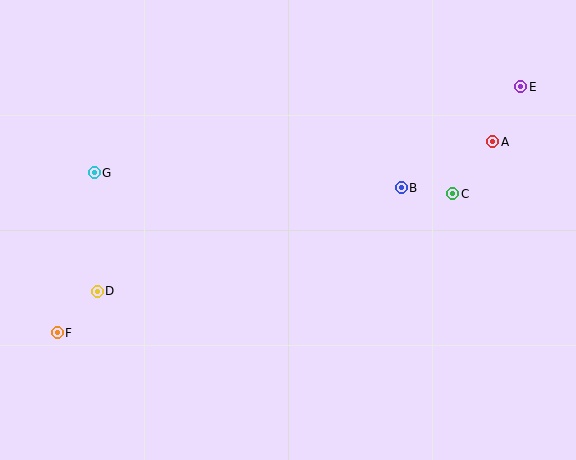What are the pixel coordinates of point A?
Point A is at (493, 142).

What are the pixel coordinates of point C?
Point C is at (453, 194).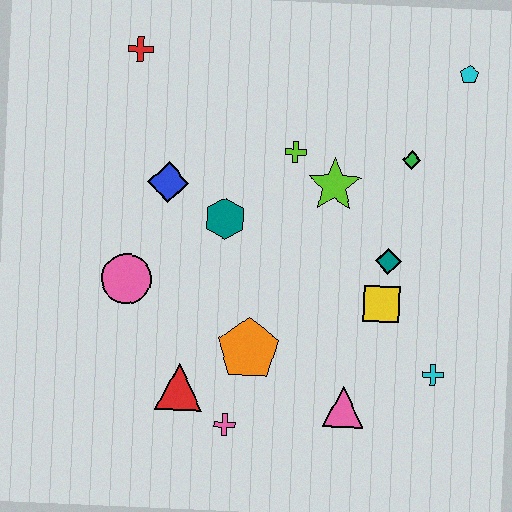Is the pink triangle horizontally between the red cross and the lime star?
No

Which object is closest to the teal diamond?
The yellow square is closest to the teal diamond.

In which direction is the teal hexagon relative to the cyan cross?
The teal hexagon is to the left of the cyan cross.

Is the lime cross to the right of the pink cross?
Yes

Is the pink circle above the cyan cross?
Yes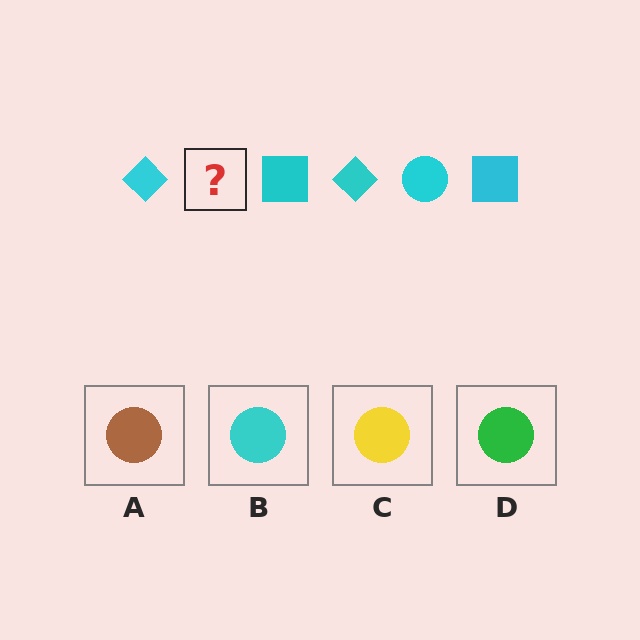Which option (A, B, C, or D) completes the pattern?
B.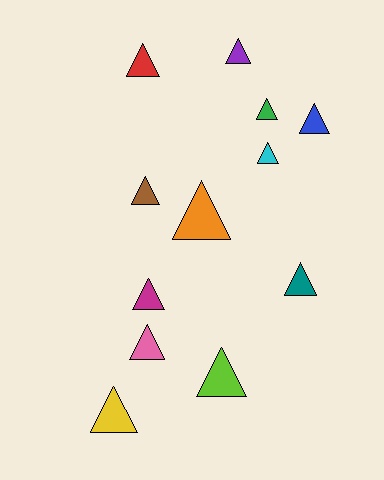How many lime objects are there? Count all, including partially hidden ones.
There is 1 lime object.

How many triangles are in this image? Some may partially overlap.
There are 12 triangles.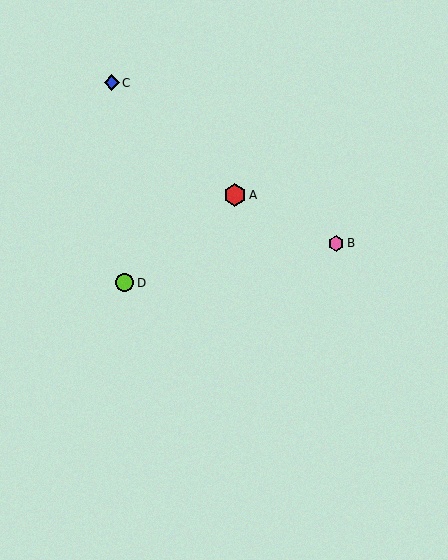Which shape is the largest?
The red hexagon (labeled A) is the largest.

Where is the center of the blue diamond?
The center of the blue diamond is at (112, 83).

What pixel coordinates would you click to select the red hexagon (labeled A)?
Click at (235, 195) to select the red hexagon A.